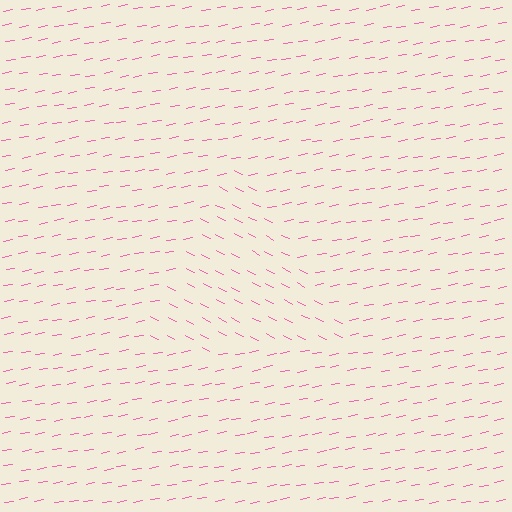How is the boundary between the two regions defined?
The boundary is defined purely by a change in line orientation (approximately 37 degrees difference). All lines are the same color and thickness.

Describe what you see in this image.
The image is filled with small pink line segments. A triangle region in the image has lines oriented differently from the surrounding lines, creating a visible texture boundary.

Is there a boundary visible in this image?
Yes, there is a texture boundary formed by a change in line orientation.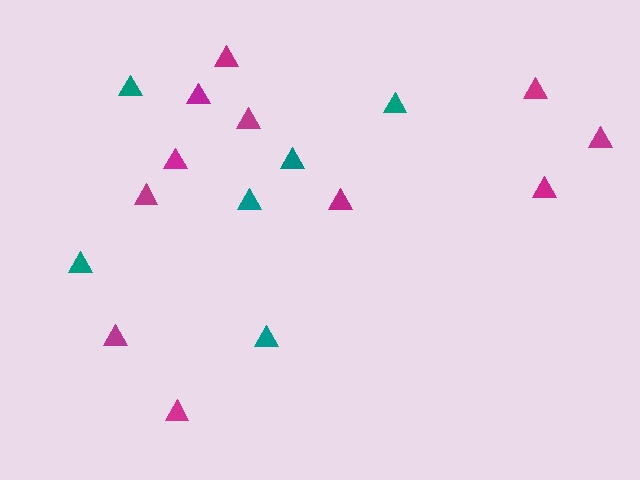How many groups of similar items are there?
There are 2 groups: one group of magenta triangles (11) and one group of teal triangles (6).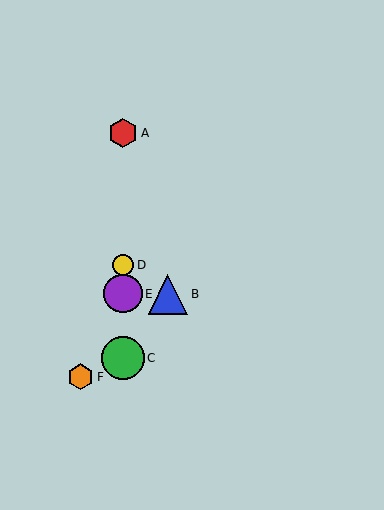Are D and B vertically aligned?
No, D is at x≈123 and B is at x≈168.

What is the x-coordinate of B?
Object B is at x≈168.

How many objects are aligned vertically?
4 objects (A, C, D, E) are aligned vertically.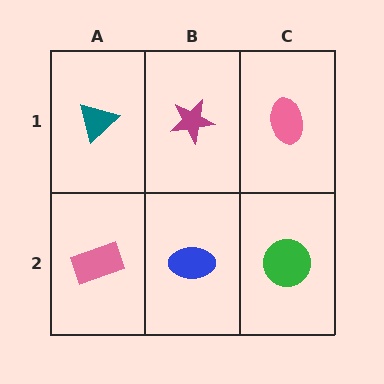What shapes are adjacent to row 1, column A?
A pink rectangle (row 2, column A), a magenta star (row 1, column B).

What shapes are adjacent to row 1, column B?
A blue ellipse (row 2, column B), a teal triangle (row 1, column A), a pink ellipse (row 1, column C).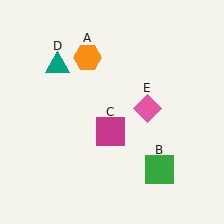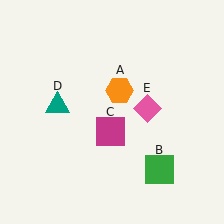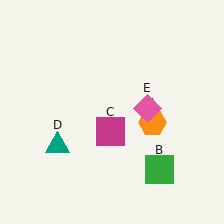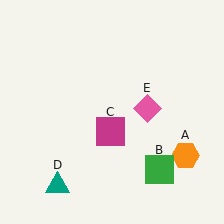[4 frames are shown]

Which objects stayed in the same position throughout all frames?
Green square (object B) and magenta square (object C) and pink diamond (object E) remained stationary.